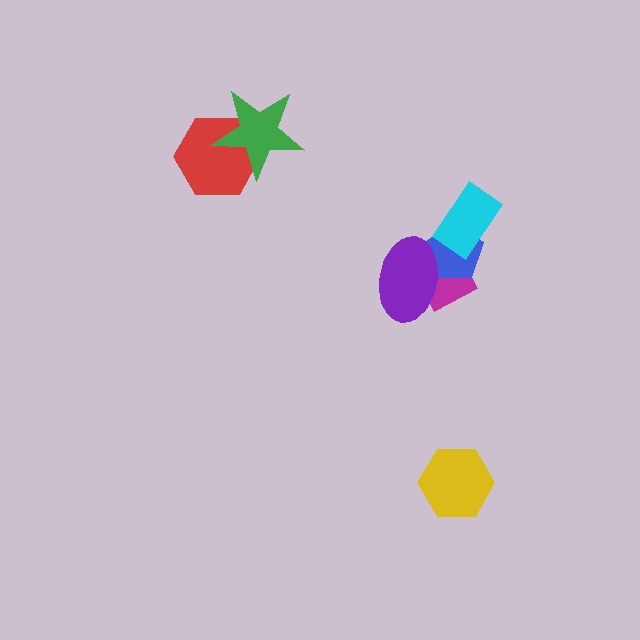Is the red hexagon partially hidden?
Yes, it is partially covered by another shape.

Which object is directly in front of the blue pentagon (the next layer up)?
The cyan rectangle is directly in front of the blue pentagon.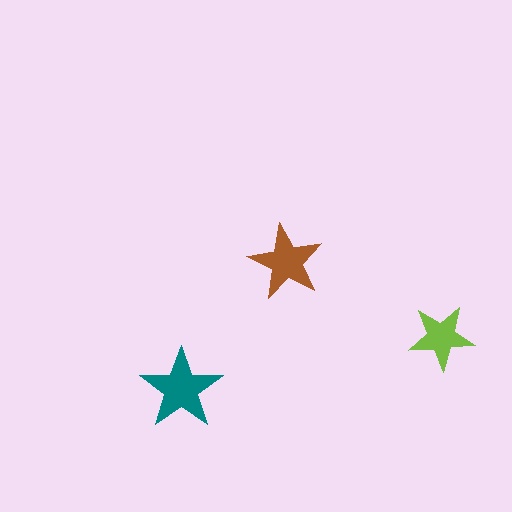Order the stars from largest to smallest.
the teal one, the brown one, the lime one.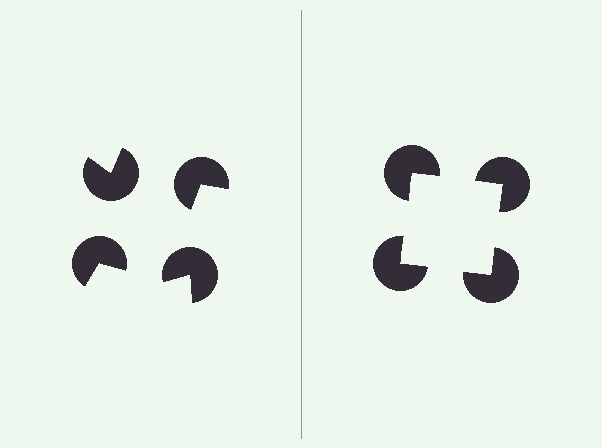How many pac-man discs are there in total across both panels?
8 — 4 on each side.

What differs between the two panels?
The pac-man discs are positioned identically on both sides; only the wedge orientations differ. On the right they align to a square; on the left they are misaligned.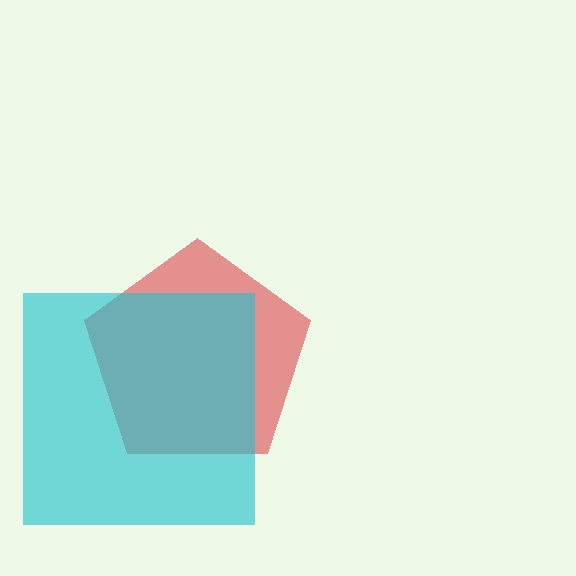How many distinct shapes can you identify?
There are 2 distinct shapes: a red pentagon, a cyan square.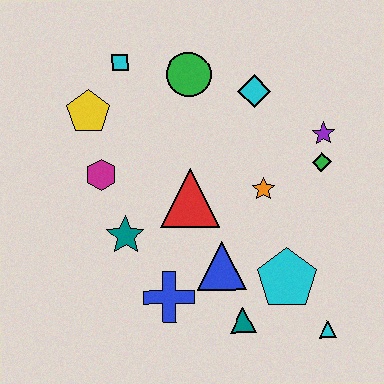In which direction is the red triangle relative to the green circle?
The red triangle is below the green circle.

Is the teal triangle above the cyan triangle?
Yes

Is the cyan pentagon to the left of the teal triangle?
No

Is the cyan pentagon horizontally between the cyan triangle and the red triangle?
Yes